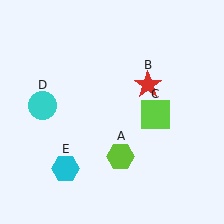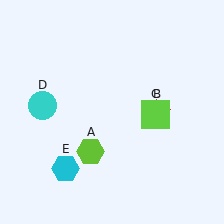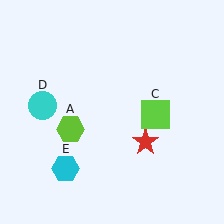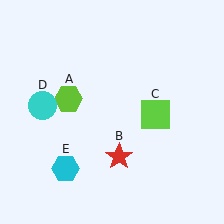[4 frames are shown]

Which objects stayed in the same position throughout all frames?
Lime square (object C) and cyan circle (object D) and cyan hexagon (object E) remained stationary.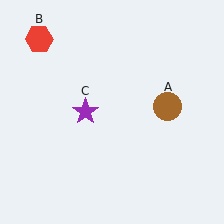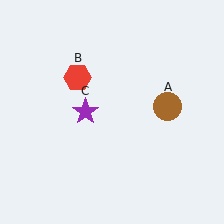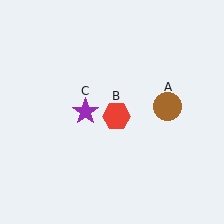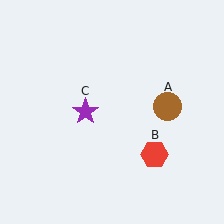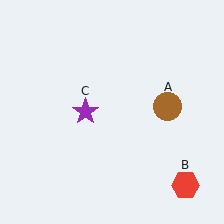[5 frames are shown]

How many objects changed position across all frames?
1 object changed position: red hexagon (object B).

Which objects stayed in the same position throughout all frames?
Brown circle (object A) and purple star (object C) remained stationary.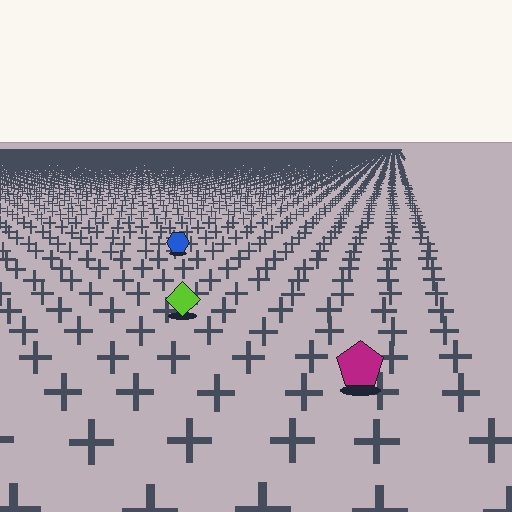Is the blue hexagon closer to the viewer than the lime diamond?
No. The lime diamond is closer — you can tell from the texture gradient: the ground texture is coarser near it.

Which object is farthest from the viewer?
The blue hexagon is farthest from the viewer. It appears smaller and the ground texture around it is denser.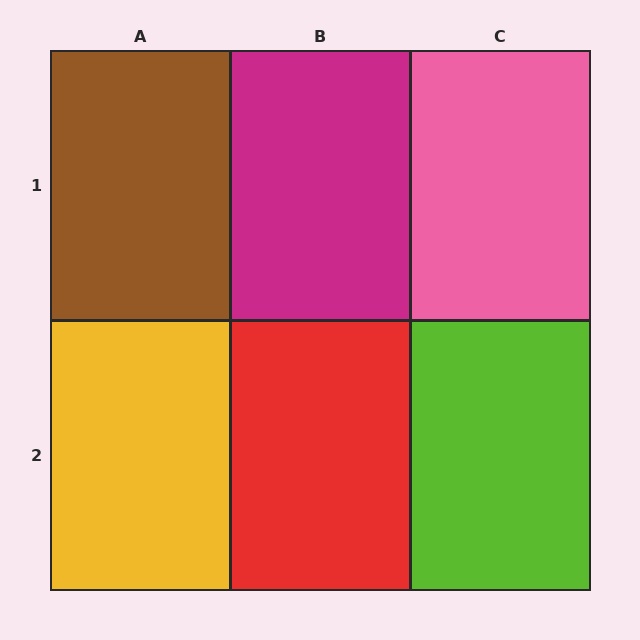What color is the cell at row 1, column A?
Brown.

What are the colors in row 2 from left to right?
Yellow, red, lime.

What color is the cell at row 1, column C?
Pink.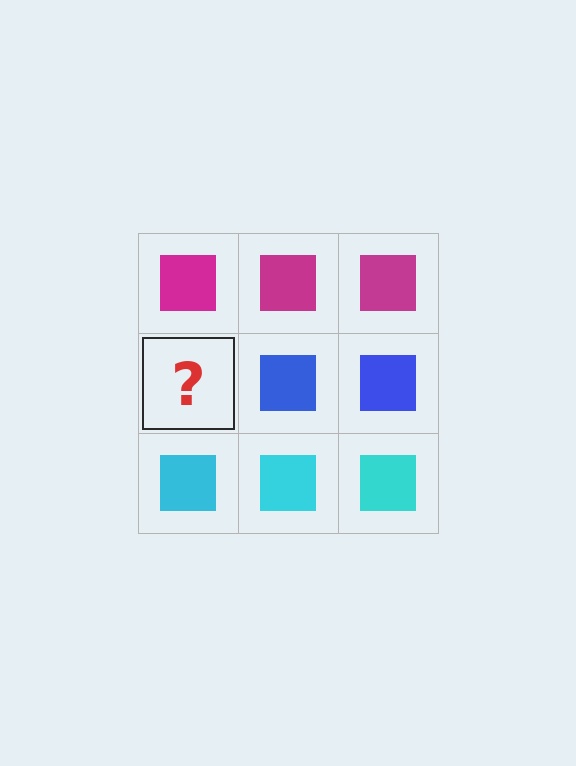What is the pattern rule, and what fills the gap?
The rule is that each row has a consistent color. The gap should be filled with a blue square.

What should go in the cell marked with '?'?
The missing cell should contain a blue square.